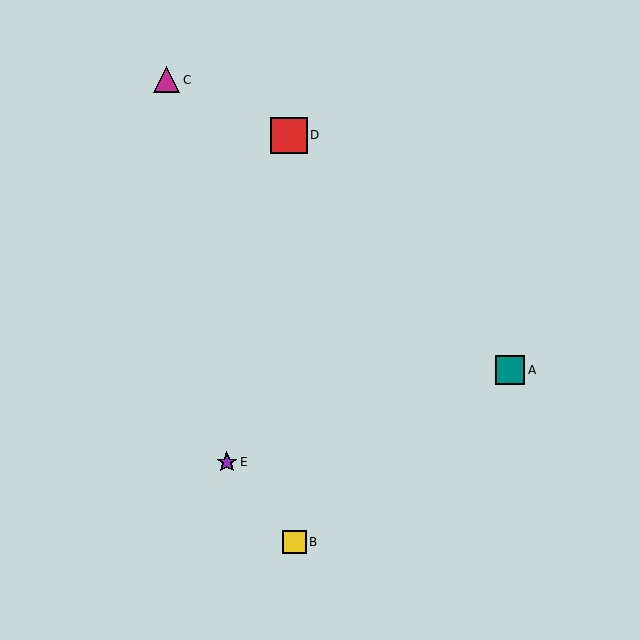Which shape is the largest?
The red square (labeled D) is the largest.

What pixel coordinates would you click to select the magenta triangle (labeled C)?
Click at (166, 80) to select the magenta triangle C.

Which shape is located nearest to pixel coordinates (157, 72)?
The magenta triangle (labeled C) at (166, 80) is nearest to that location.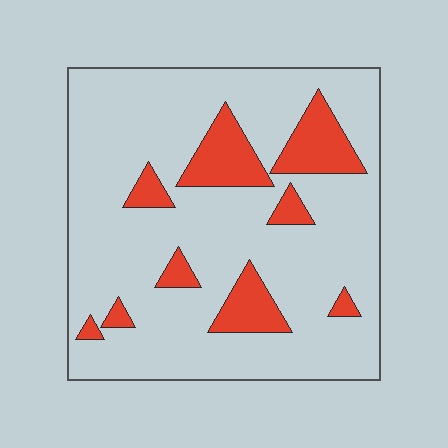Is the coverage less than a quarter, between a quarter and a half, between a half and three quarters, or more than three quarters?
Less than a quarter.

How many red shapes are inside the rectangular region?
9.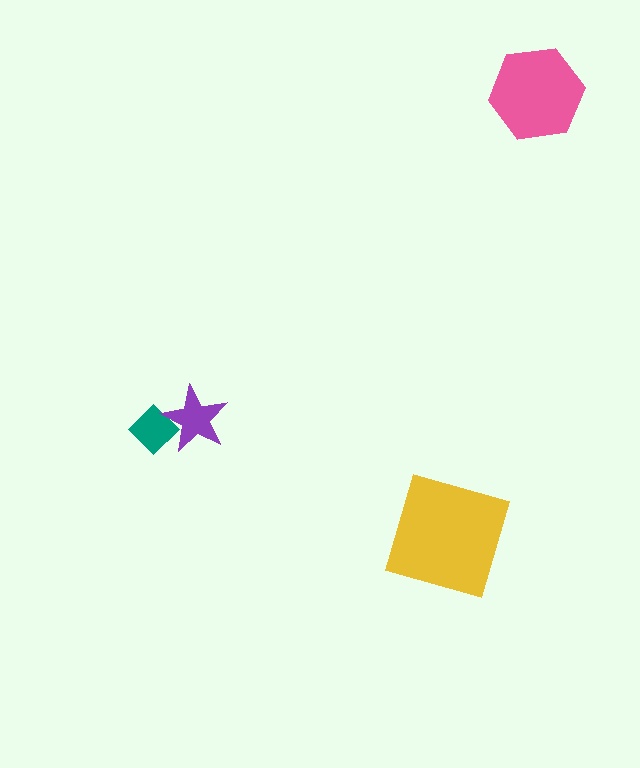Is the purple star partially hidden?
No, no other shape covers it.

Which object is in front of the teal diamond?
The purple star is in front of the teal diamond.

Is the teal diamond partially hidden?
Yes, it is partially covered by another shape.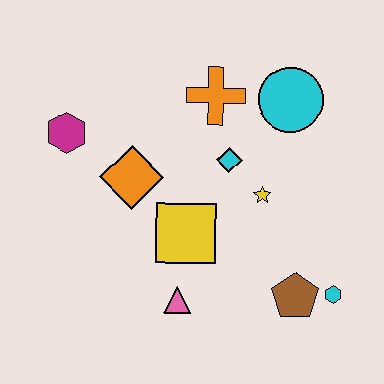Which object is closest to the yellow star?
The cyan diamond is closest to the yellow star.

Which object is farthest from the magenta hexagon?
The cyan hexagon is farthest from the magenta hexagon.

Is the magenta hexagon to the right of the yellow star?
No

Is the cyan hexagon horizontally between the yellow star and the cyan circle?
No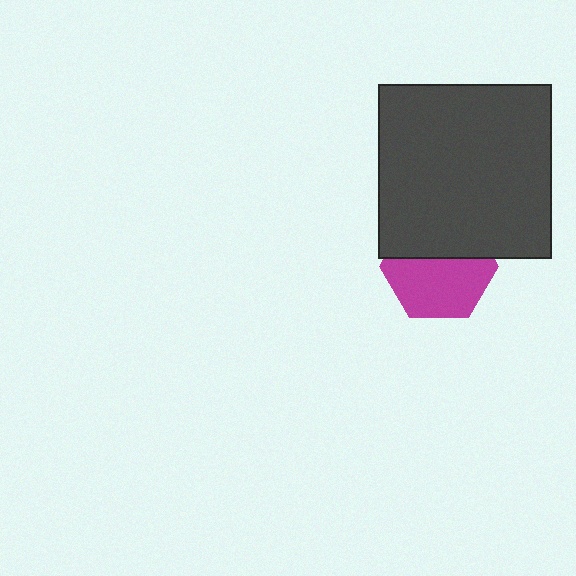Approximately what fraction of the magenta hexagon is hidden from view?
Roughly 42% of the magenta hexagon is hidden behind the dark gray square.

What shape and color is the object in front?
The object in front is a dark gray square.